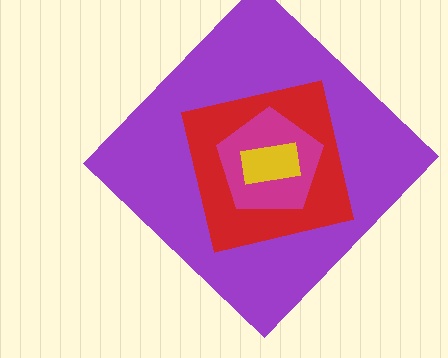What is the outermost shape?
The purple diamond.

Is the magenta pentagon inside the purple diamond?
Yes.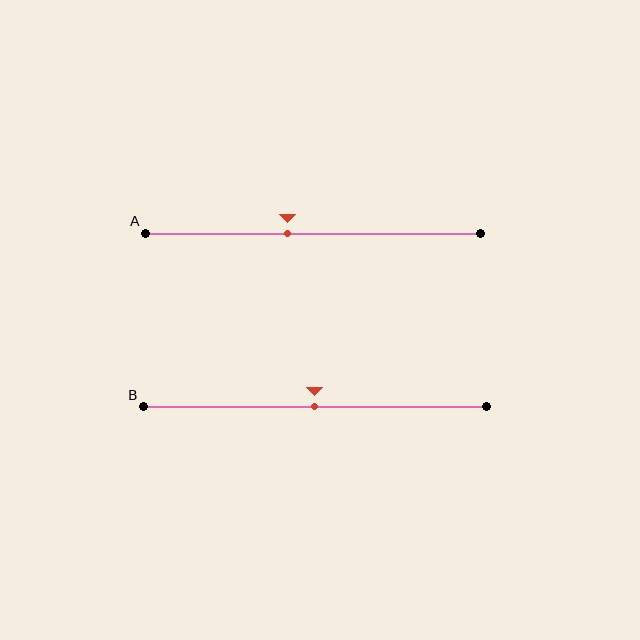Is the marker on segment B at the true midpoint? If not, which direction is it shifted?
Yes, the marker on segment B is at the true midpoint.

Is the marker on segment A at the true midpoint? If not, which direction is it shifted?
No, the marker on segment A is shifted to the left by about 8% of the segment length.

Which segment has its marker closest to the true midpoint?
Segment B has its marker closest to the true midpoint.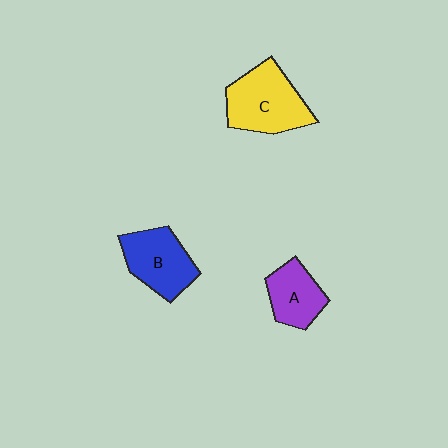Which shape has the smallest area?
Shape A (purple).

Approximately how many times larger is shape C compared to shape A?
Approximately 1.5 times.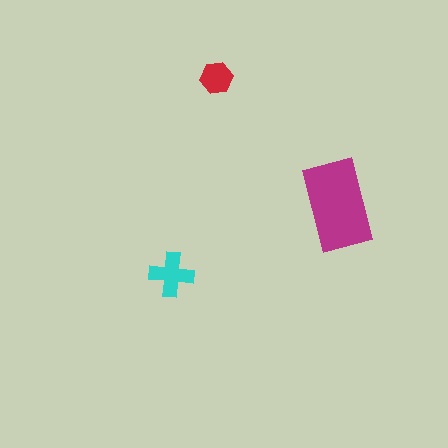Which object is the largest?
The magenta rectangle.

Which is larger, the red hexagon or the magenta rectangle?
The magenta rectangle.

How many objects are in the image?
There are 3 objects in the image.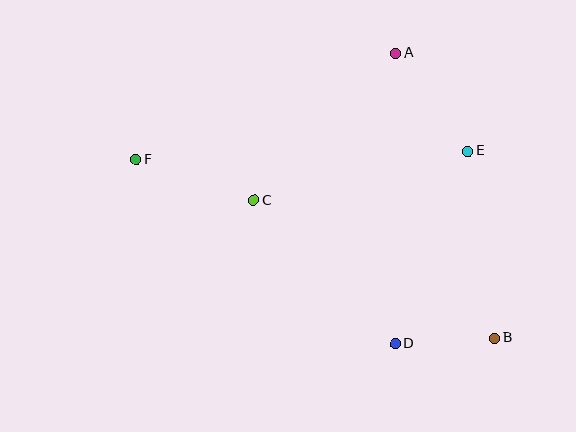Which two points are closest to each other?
Points B and D are closest to each other.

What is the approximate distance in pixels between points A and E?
The distance between A and E is approximately 122 pixels.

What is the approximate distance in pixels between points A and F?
The distance between A and F is approximately 281 pixels.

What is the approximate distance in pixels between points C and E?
The distance between C and E is approximately 220 pixels.